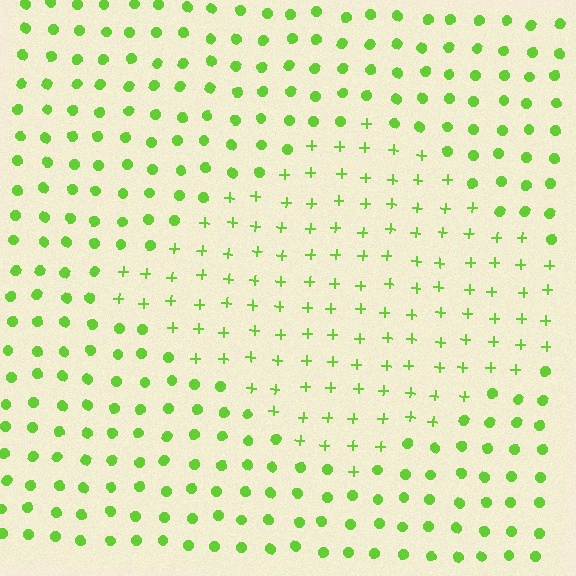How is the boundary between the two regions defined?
The boundary is defined by a change in element shape: plus signs inside vs. circles outside. All elements share the same color and spacing.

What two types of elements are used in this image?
The image uses plus signs inside the diamond region and circles outside it.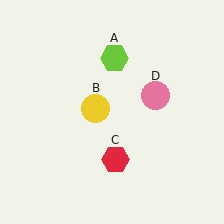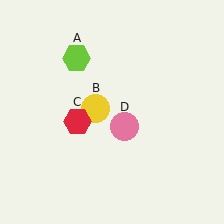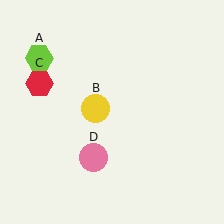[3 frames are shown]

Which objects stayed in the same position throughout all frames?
Yellow circle (object B) remained stationary.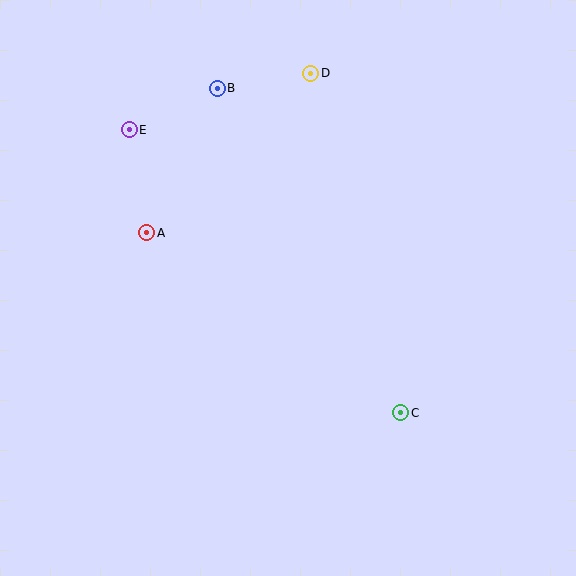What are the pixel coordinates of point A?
Point A is at (147, 233).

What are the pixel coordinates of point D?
Point D is at (311, 73).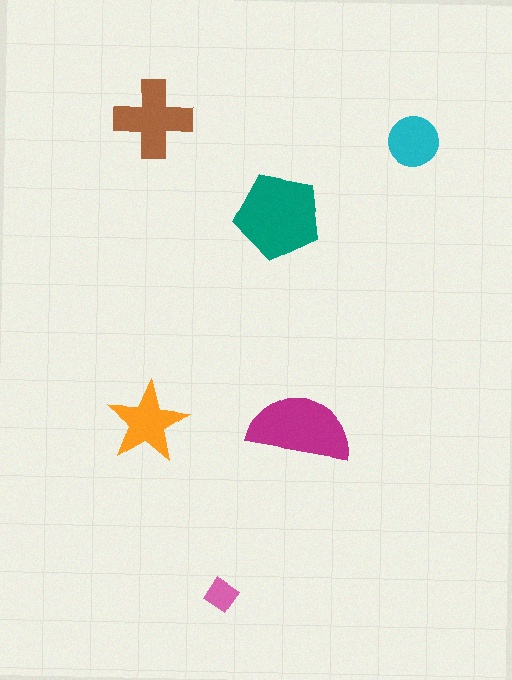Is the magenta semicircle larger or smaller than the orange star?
Larger.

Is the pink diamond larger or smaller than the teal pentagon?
Smaller.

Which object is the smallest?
The pink diamond.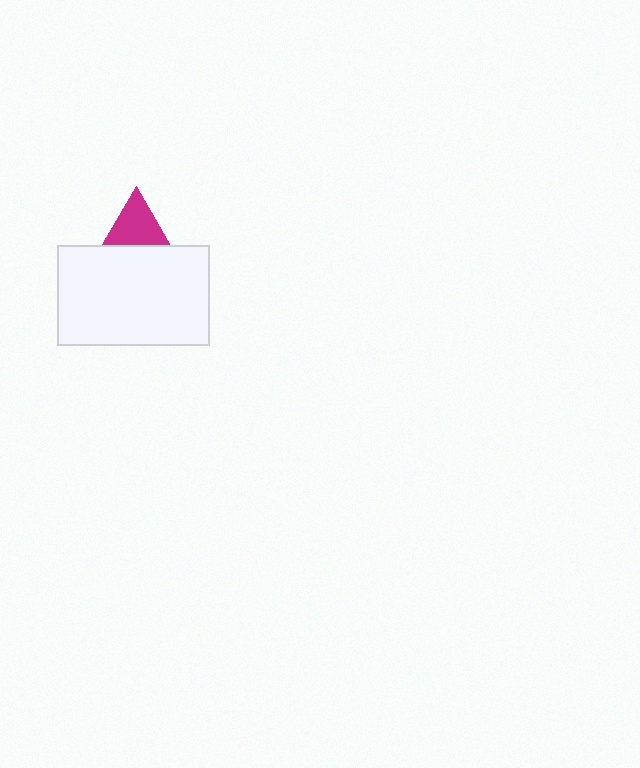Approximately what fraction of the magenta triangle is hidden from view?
Roughly 47% of the magenta triangle is hidden behind the white rectangle.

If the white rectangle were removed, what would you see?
You would see the complete magenta triangle.